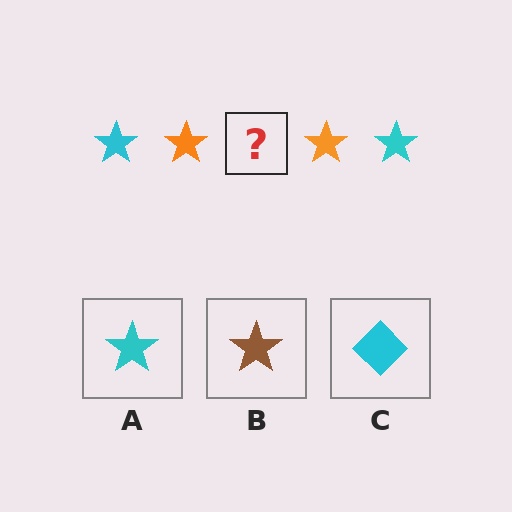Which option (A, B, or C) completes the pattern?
A.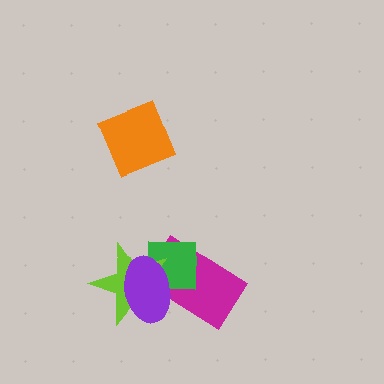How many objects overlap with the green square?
3 objects overlap with the green square.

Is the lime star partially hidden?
Yes, it is partially covered by another shape.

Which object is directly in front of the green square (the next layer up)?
The lime star is directly in front of the green square.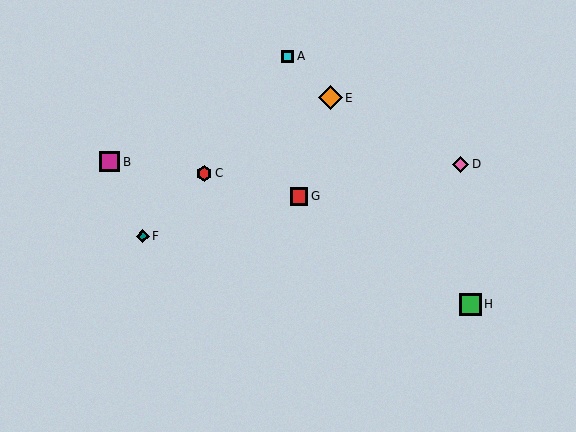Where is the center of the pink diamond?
The center of the pink diamond is at (461, 164).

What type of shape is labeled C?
Shape C is a red hexagon.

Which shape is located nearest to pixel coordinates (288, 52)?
The cyan square (labeled A) at (288, 56) is nearest to that location.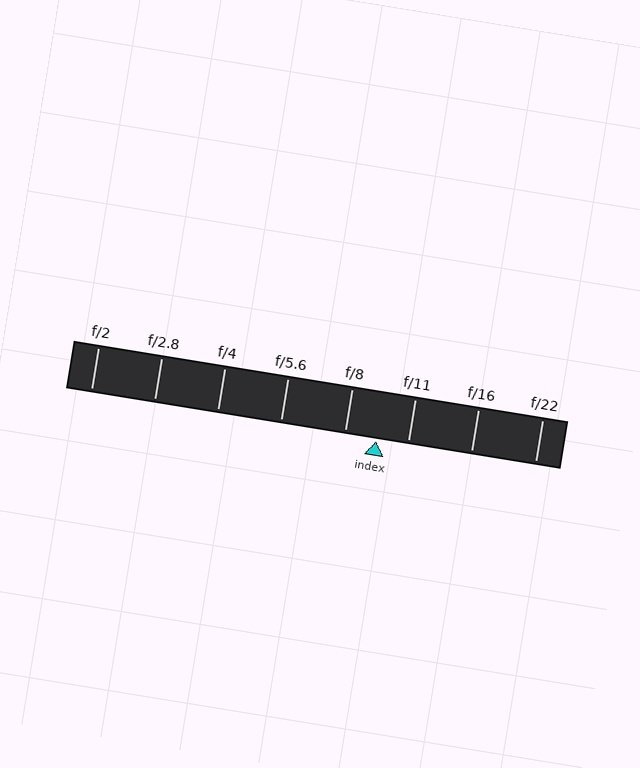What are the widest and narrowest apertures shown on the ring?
The widest aperture shown is f/2 and the narrowest is f/22.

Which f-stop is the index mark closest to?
The index mark is closest to f/11.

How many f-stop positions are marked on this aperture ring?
There are 8 f-stop positions marked.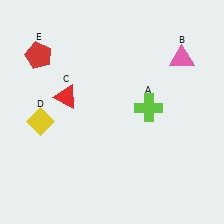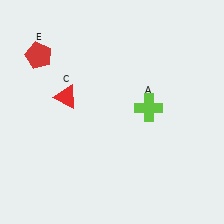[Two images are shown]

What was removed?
The pink triangle (B), the yellow diamond (D) were removed in Image 2.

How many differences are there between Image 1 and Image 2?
There are 2 differences between the two images.